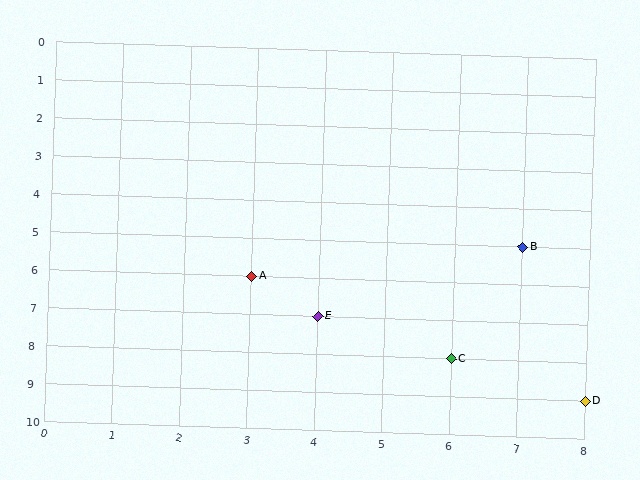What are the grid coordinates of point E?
Point E is at grid coordinates (4, 7).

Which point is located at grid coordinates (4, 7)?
Point E is at (4, 7).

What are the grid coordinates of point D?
Point D is at grid coordinates (8, 9).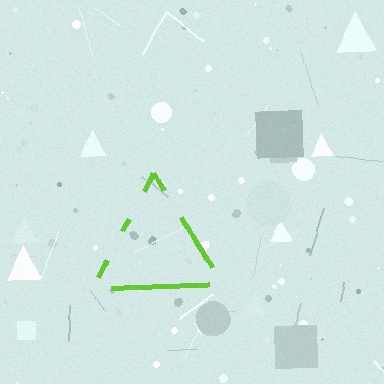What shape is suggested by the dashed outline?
The dashed outline suggests a triangle.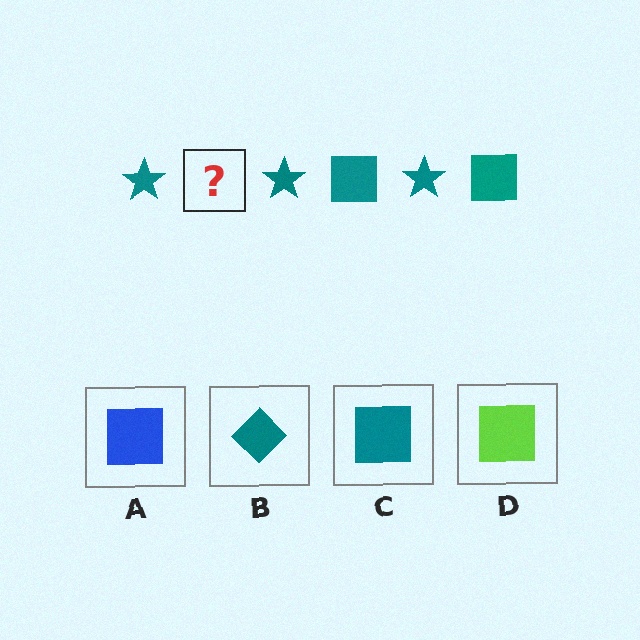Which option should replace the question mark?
Option C.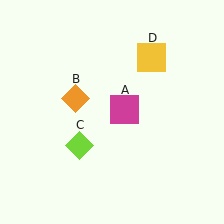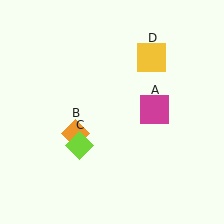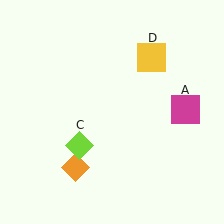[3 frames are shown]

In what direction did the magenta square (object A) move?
The magenta square (object A) moved right.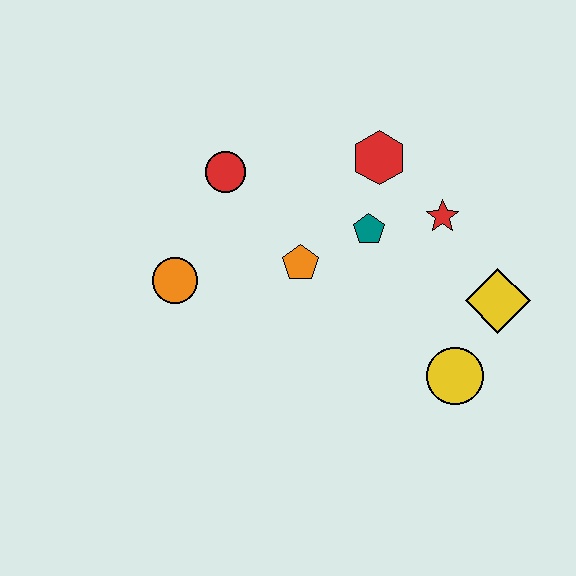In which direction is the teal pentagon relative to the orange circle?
The teal pentagon is to the right of the orange circle.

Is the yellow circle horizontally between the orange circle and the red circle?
No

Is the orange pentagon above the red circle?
No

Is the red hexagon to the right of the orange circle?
Yes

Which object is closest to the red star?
The teal pentagon is closest to the red star.